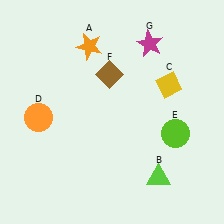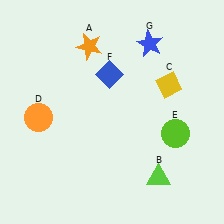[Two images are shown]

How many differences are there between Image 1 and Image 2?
There are 2 differences between the two images.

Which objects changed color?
F changed from brown to blue. G changed from magenta to blue.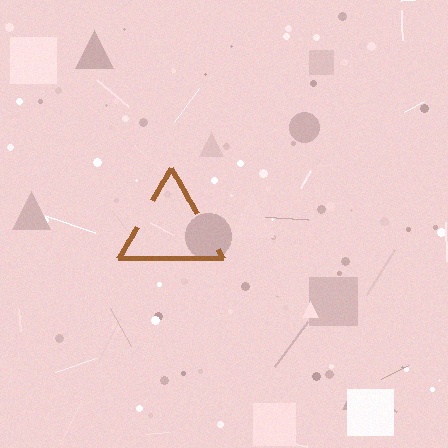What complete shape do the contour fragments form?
The contour fragments form a triangle.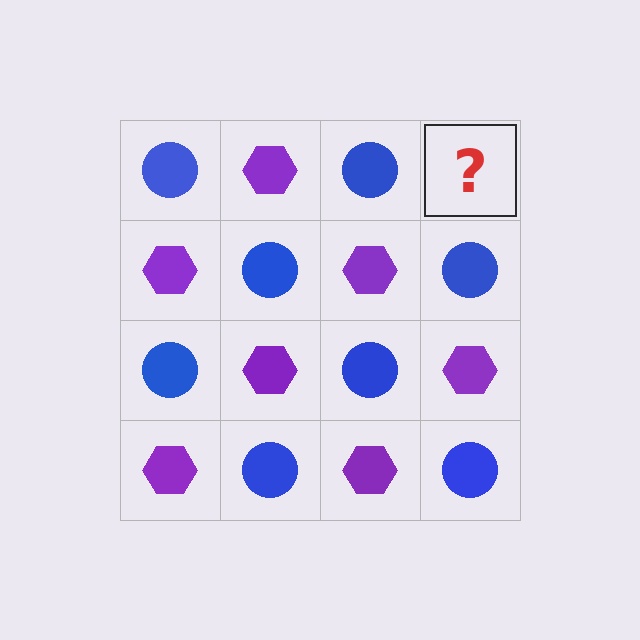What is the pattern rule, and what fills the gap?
The rule is that it alternates blue circle and purple hexagon in a checkerboard pattern. The gap should be filled with a purple hexagon.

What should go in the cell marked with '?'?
The missing cell should contain a purple hexagon.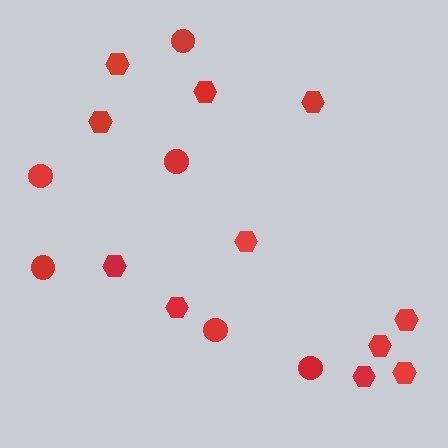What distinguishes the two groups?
There are 2 groups: one group of hexagons (11) and one group of circles (6).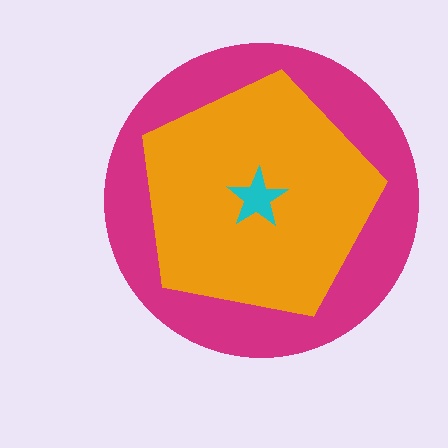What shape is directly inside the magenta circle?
The orange pentagon.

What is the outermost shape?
The magenta circle.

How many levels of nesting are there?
3.